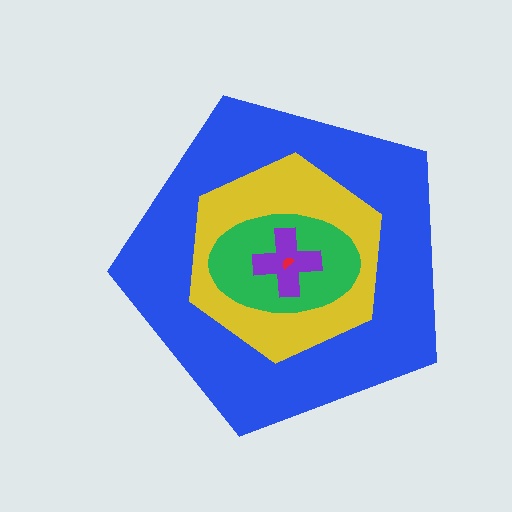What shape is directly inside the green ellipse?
The purple cross.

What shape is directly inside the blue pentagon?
The yellow hexagon.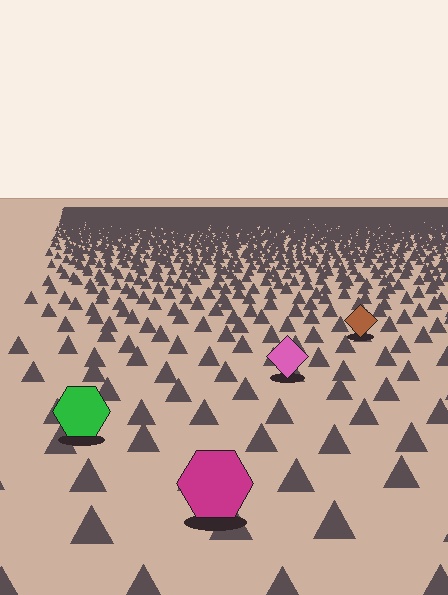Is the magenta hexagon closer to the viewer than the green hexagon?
Yes. The magenta hexagon is closer — you can tell from the texture gradient: the ground texture is coarser near it.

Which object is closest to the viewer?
The magenta hexagon is closest. The texture marks near it are larger and more spread out.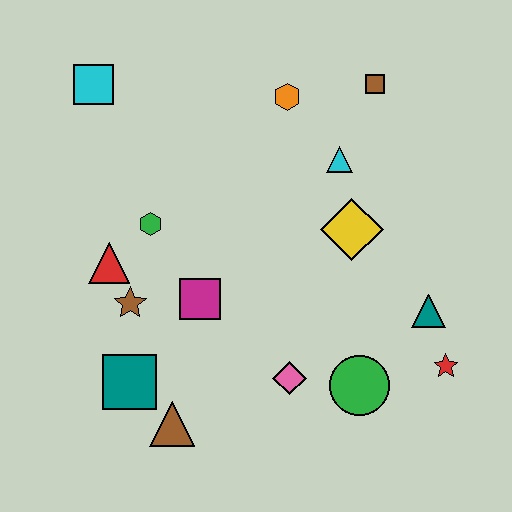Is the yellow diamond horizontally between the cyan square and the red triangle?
No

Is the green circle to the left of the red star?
Yes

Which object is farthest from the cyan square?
The red star is farthest from the cyan square.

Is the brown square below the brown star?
No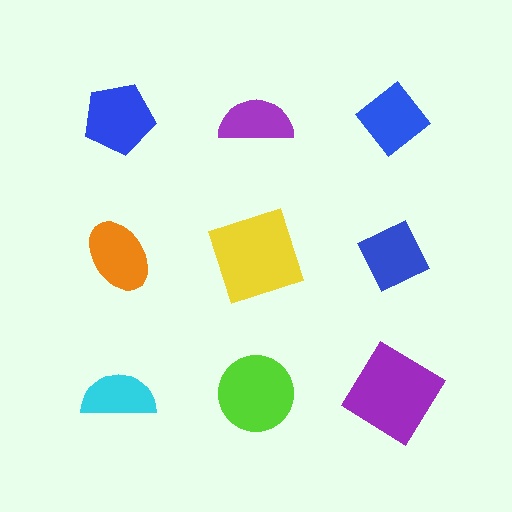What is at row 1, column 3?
A blue diamond.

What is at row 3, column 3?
A purple diamond.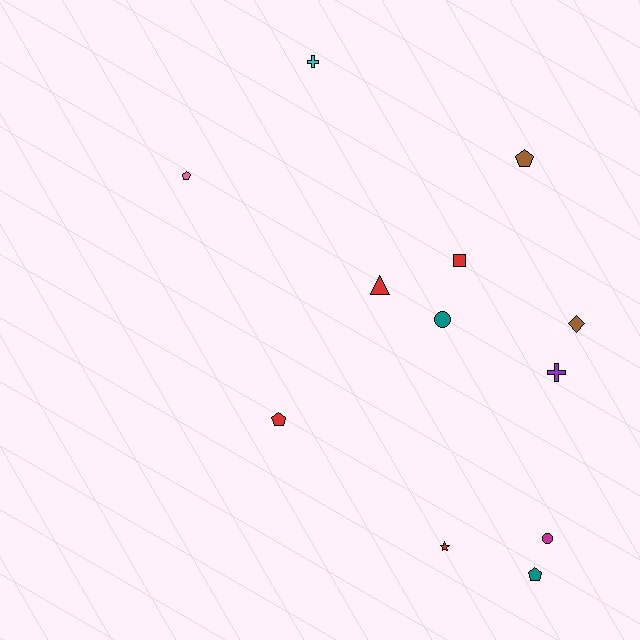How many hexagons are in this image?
There are no hexagons.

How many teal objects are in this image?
There are 2 teal objects.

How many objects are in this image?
There are 12 objects.